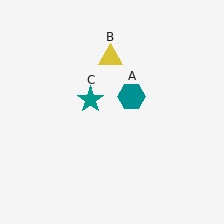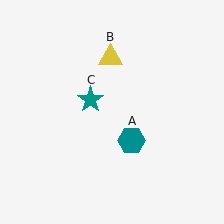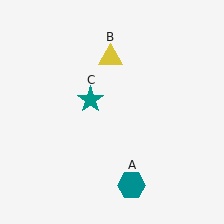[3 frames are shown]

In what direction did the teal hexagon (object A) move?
The teal hexagon (object A) moved down.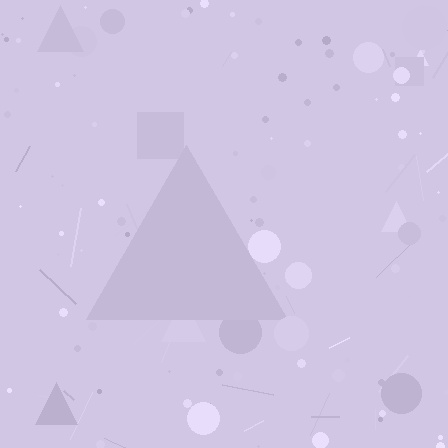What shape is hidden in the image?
A triangle is hidden in the image.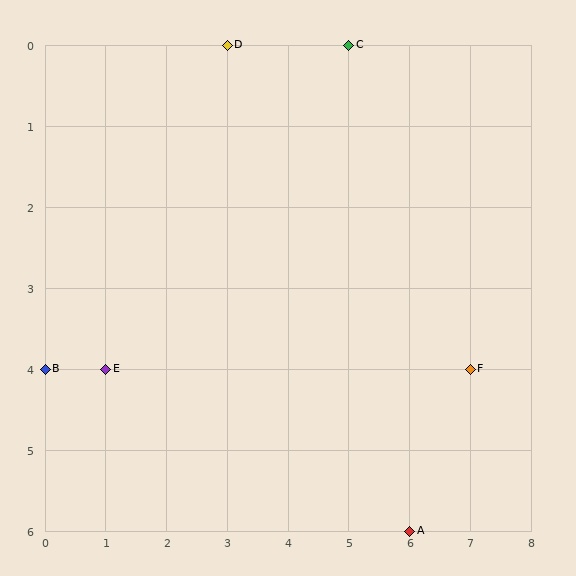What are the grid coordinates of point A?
Point A is at grid coordinates (6, 6).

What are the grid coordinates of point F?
Point F is at grid coordinates (7, 4).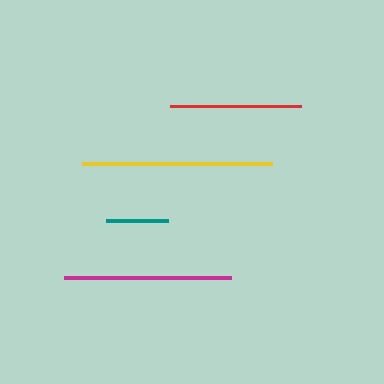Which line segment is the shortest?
The teal line is the shortest at approximately 62 pixels.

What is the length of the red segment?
The red segment is approximately 131 pixels long.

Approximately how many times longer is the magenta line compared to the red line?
The magenta line is approximately 1.3 times the length of the red line.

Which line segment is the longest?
The yellow line is the longest at approximately 191 pixels.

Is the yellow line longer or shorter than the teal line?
The yellow line is longer than the teal line.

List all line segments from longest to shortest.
From longest to shortest: yellow, magenta, red, teal.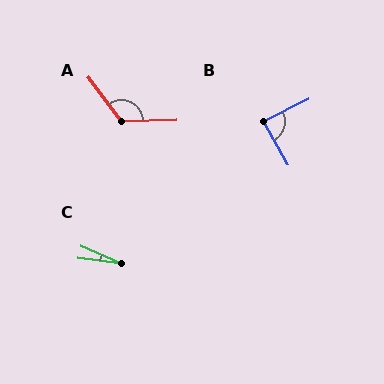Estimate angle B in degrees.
Approximately 86 degrees.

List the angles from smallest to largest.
C (17°), B (86°), A (125°).